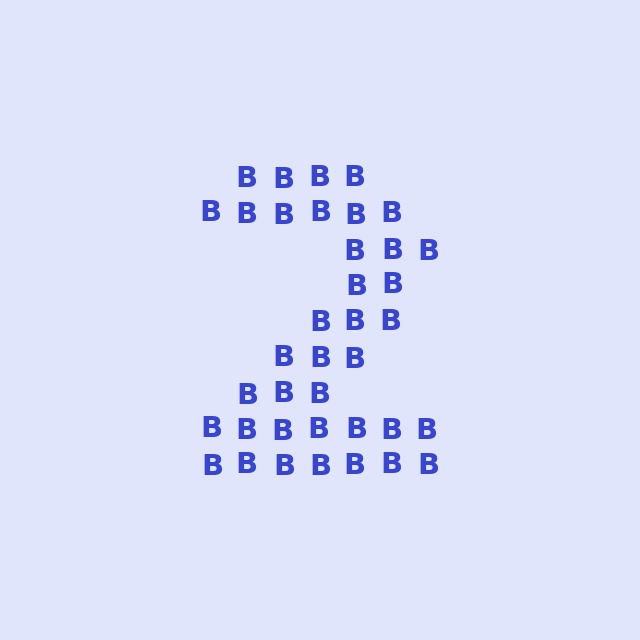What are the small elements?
The small elements are letter B's.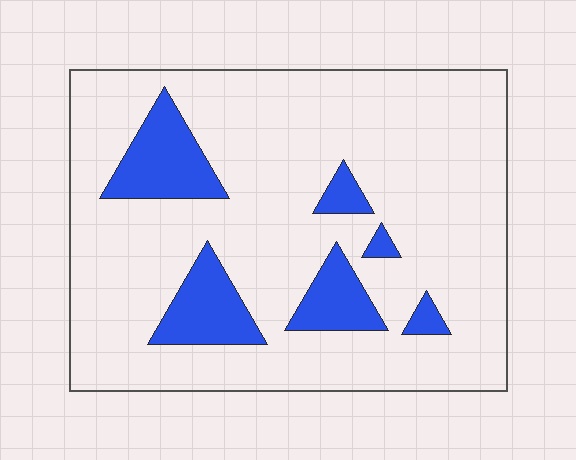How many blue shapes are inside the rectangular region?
6.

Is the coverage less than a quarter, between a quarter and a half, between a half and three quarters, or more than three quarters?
Less than a quarter.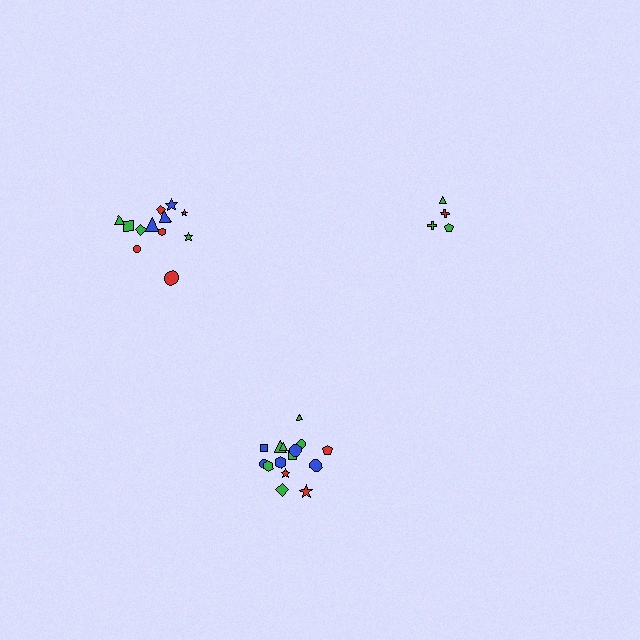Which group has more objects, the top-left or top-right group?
The top-left group.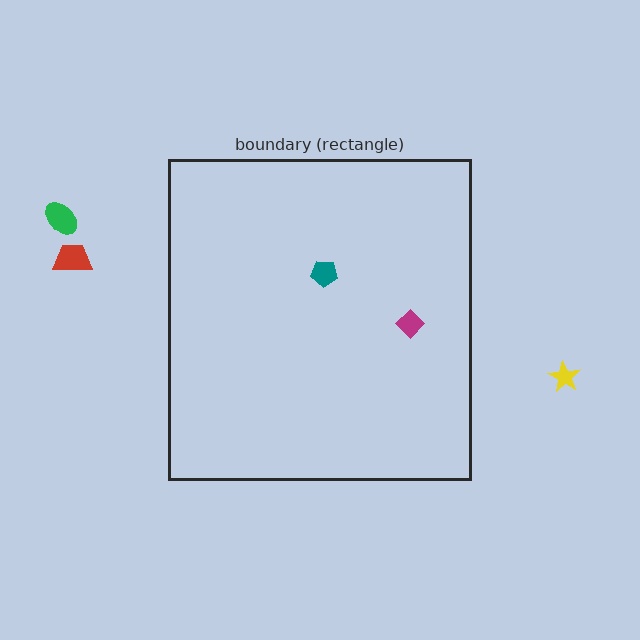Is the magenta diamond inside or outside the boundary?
Inside.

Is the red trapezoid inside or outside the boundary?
Outside.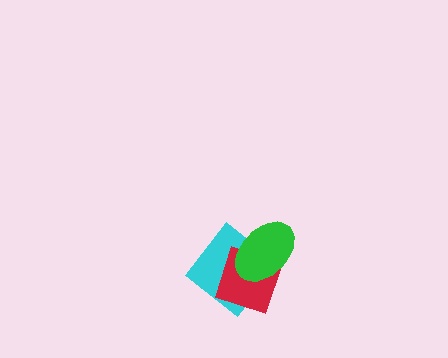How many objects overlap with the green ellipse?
2 objects overlap with the green ellipse.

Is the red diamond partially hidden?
Yes, it is partially covered by another shape.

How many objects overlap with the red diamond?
2 objects overlap with the red diamond.